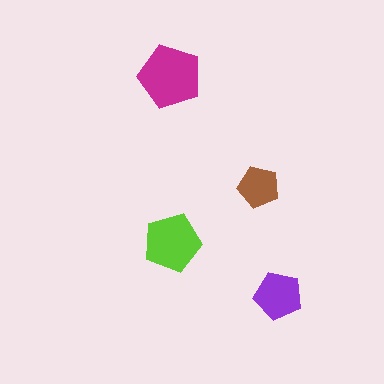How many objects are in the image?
There are 4 objects in the image.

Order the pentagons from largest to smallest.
the magenta one, the lime one, the purple one, the brown one.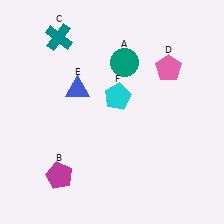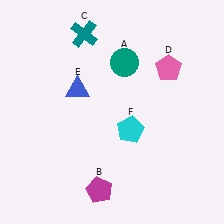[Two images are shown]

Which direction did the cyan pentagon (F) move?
The cyan pentagon (F) moved down.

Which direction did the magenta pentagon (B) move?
The magenta pentagon (B) moved right.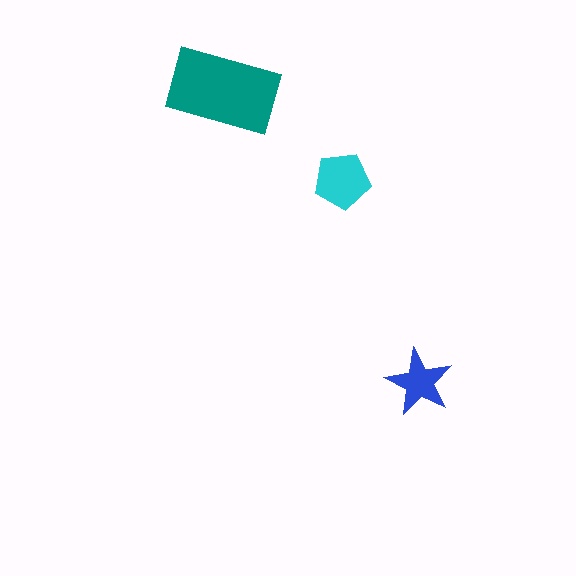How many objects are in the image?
There are 3 objects in the image.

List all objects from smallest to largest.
The blue star, the cyan pentagon, the teal rectangle.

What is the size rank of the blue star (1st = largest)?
3rd.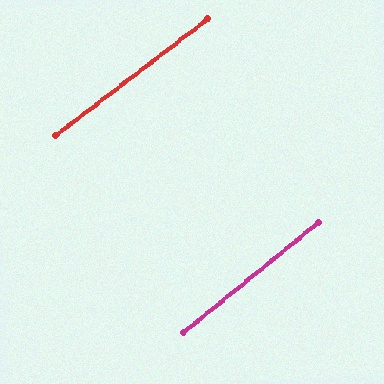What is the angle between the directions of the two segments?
Approximately 2 degrees.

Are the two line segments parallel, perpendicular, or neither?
Parallel — their directions differ by only 1.9°.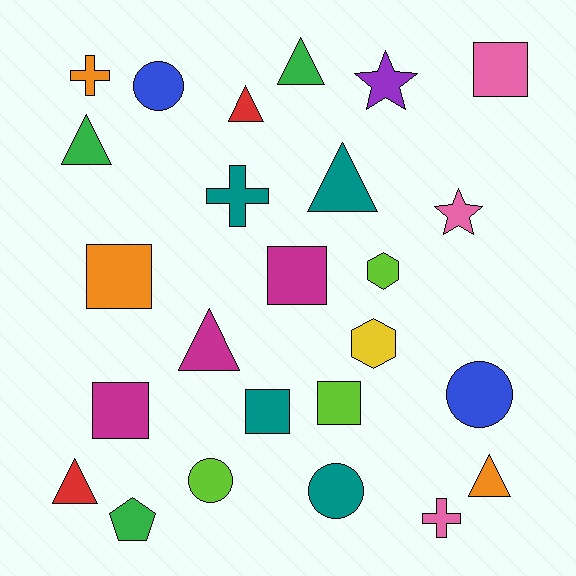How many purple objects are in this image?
There is 1 purple object.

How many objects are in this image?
There are 25 objects.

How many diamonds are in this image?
There are no diamonds.